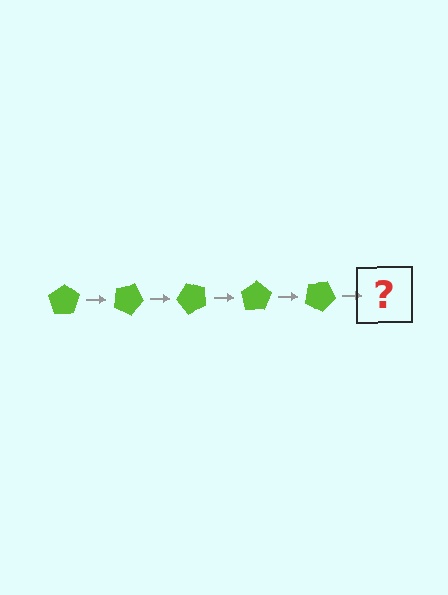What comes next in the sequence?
The next element should be a lime pentagon rotated 125 degrees.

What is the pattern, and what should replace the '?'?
The pattern is that the pentagon rotates 25 degrees each step. The '?' should be a lime pentagon rotated 125 degrees.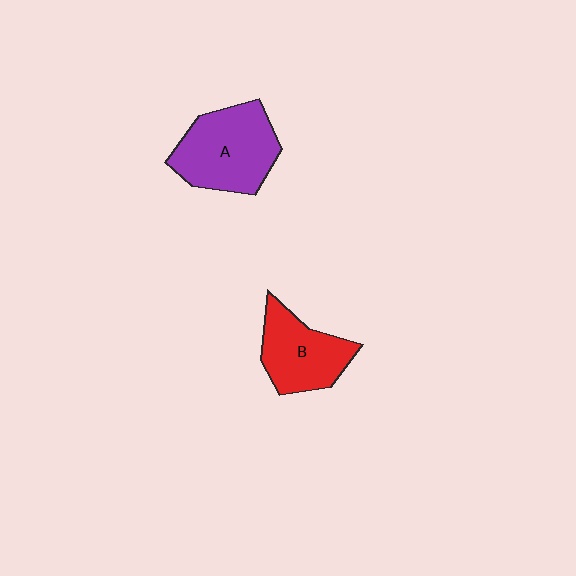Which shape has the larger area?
Shape A (purple).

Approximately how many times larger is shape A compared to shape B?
Approximately 1.3 times.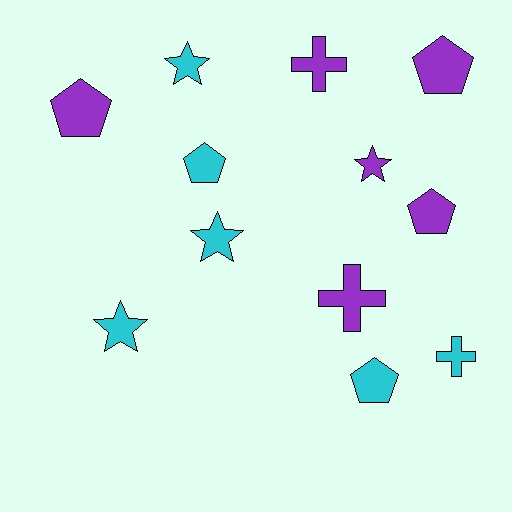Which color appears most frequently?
Cyan, with 6 objects.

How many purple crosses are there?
There are 2 purple crosses.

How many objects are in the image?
There are 12 objects.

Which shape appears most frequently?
Pentagon, with 5 objects.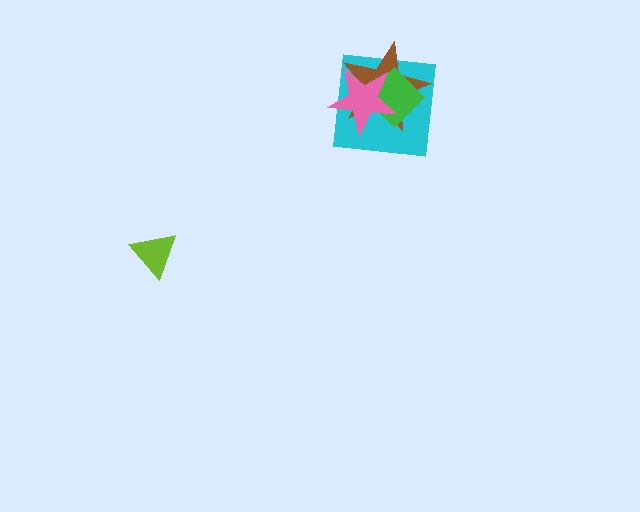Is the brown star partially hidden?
Yes, it is partially covered by another shape.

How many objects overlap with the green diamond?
3 objects overlap with the green diamond.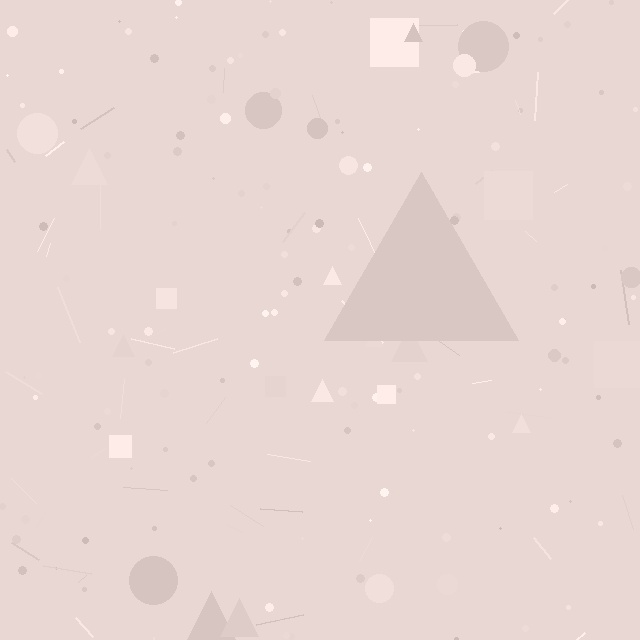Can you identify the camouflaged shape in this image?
The camouflaged shape is a triangle.